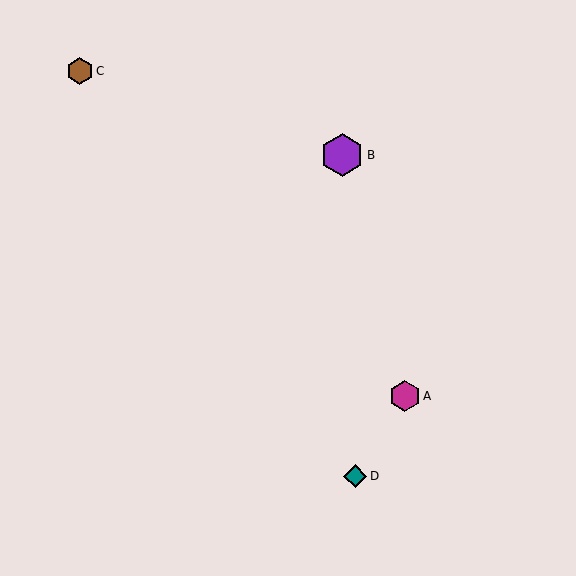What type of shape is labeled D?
Shape D is a teal diamond.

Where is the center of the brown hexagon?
The center of the brown hexagon is at (80, 71).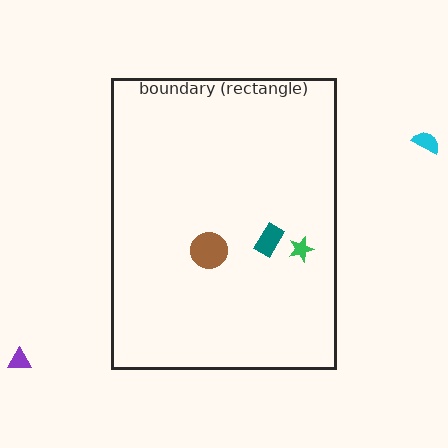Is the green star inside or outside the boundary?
Inside.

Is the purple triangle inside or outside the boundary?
Outside.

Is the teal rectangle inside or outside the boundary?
Inside.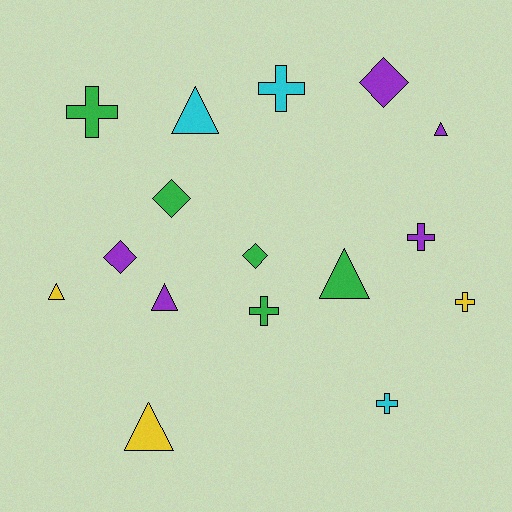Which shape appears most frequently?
Triangle, with 6 objects.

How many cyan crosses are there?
There are 2 cyan crosses.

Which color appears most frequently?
Green, with 5 objects.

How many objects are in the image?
There are 16 objects.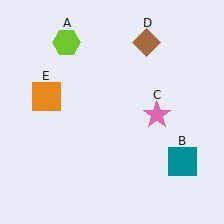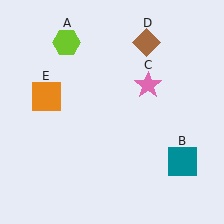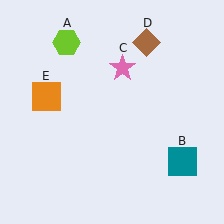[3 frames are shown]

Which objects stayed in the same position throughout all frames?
Lime hexagon (object A) and teal square (object B) and brown diamond (object D) and orange square (object E) remained stationary.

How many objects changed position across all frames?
1 object changed position: pink star (object C).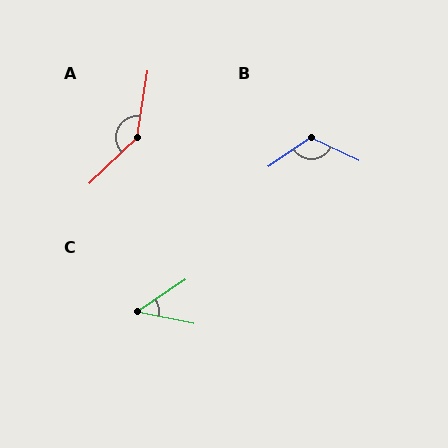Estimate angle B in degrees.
Approximately 121 degrees.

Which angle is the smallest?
C, at approximately 46 degrees.